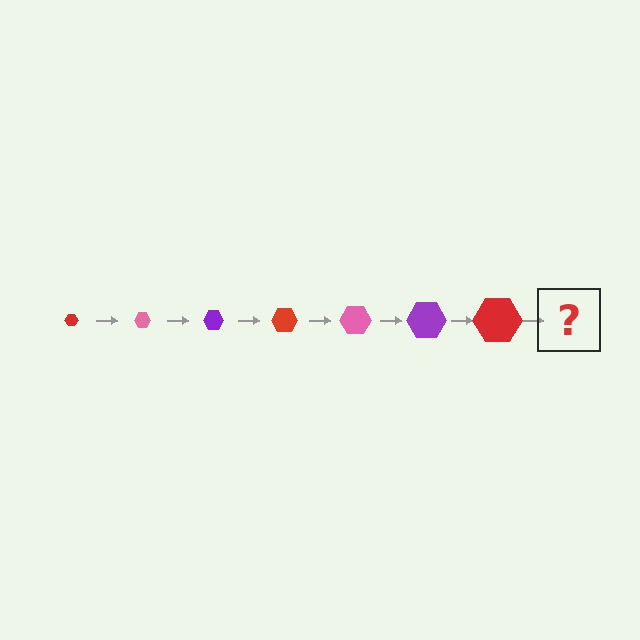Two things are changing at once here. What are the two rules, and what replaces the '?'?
The two rules are that the hexagon grows larger each step and the color cycles through red, pink, and purple. The '?' should be a pink hexagon, larger than the previous one.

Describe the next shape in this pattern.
It should be a pink hexagon, larger than the previous one.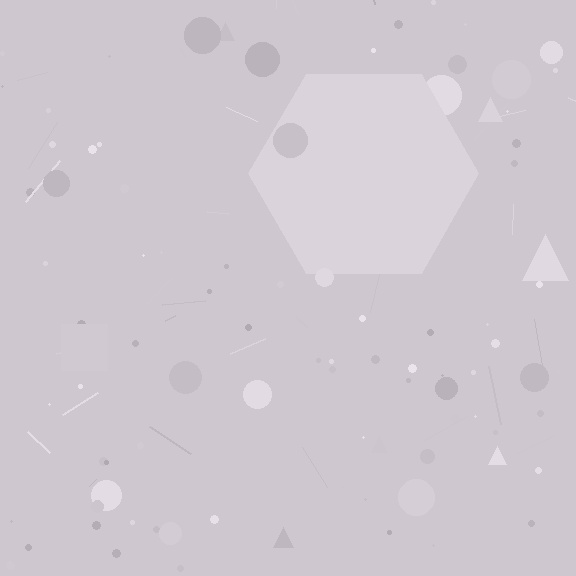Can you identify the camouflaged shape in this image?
The camouflaged shape is a hexagon.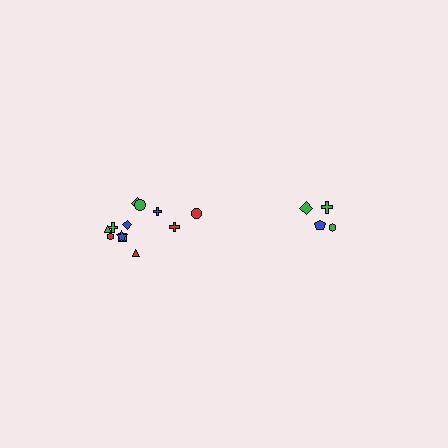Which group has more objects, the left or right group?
The left group.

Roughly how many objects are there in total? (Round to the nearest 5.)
Roughly 15 objects in total.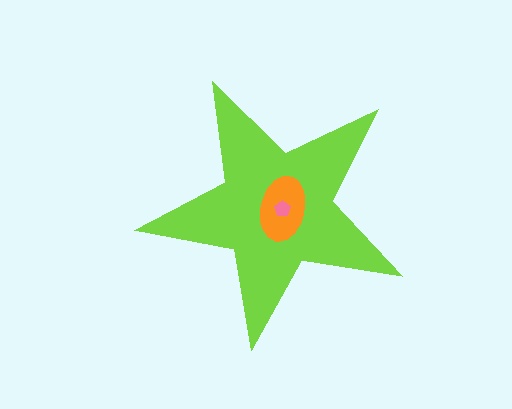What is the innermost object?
The pink pentagon.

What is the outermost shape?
The lime star.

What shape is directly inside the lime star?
The orange ellipse.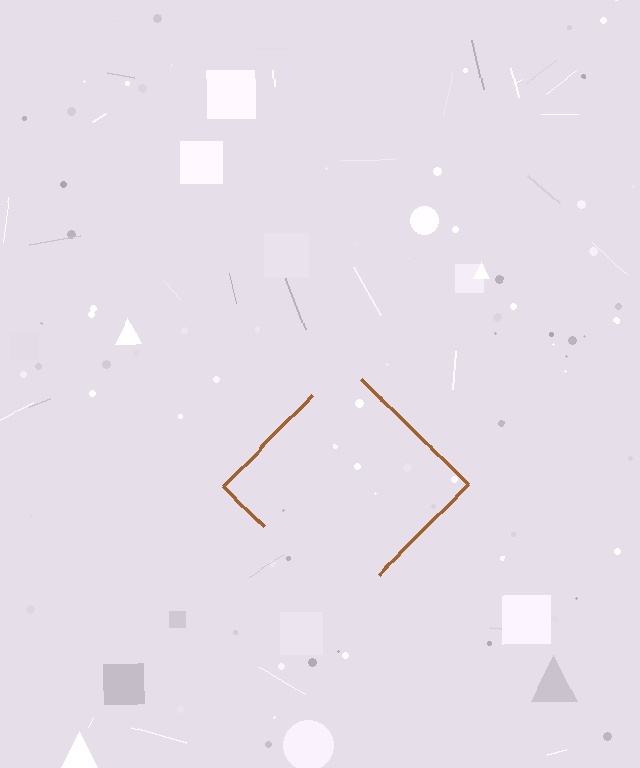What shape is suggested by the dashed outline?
The dashed outline suggests a diamond.